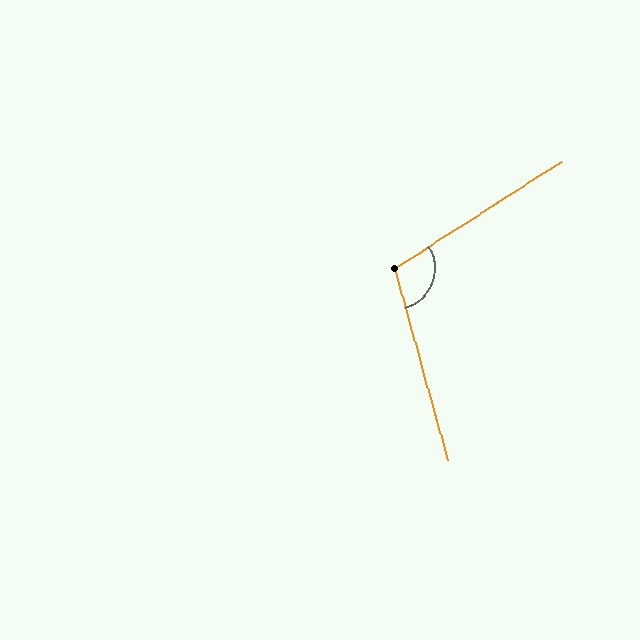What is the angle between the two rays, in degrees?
Approximately 107 degrees.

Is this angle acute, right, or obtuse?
It is obtuse.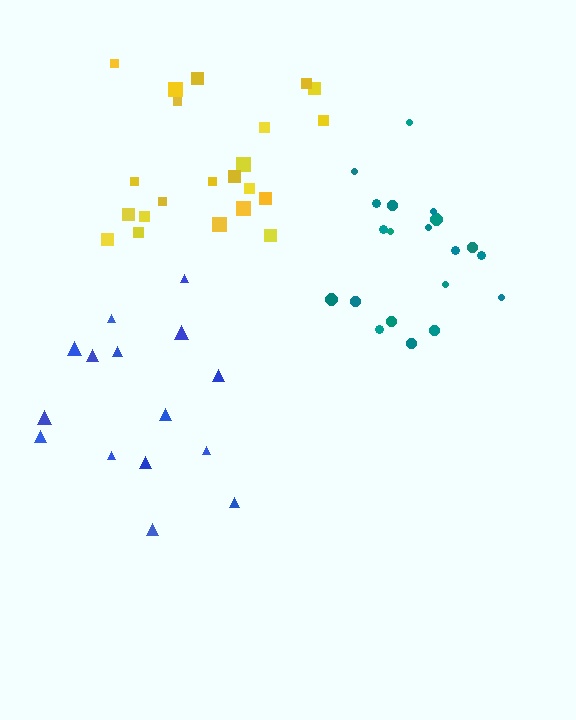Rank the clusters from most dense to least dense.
teal, yellow, blue.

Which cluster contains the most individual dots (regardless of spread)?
Yellow (22).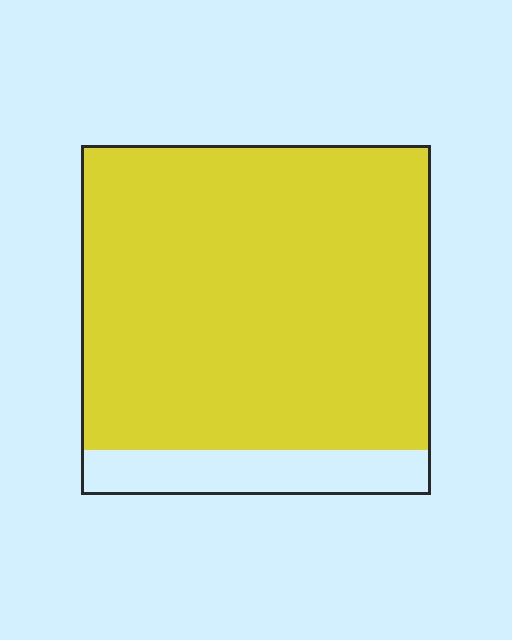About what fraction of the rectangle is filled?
About seven eighths (7/8).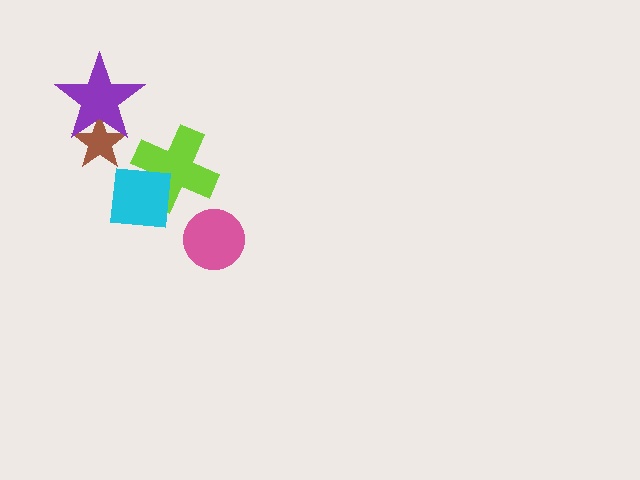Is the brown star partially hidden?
Yes, it is partially covered by another shape.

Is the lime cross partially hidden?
Yes, it is partially covered by another shape.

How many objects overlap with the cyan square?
1 object overlaps with the cyan square.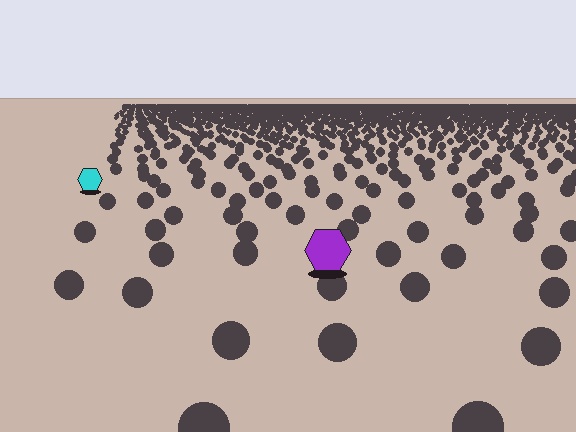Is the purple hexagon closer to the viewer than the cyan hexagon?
Yes. The purple hexagon is closer — you can tell from the texture gradient: the ground texture is coarser near it.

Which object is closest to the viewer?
The purple hexagon is closest. The texture marks near it are larger and more spread out.